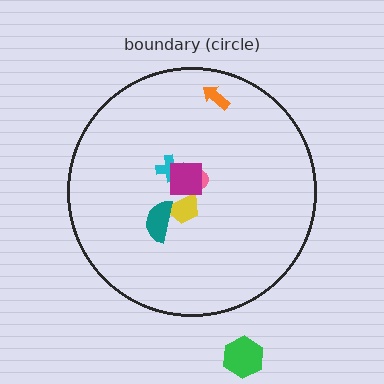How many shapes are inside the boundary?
6 inside, 1 outside.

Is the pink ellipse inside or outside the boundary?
Inside.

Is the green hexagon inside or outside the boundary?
Outside.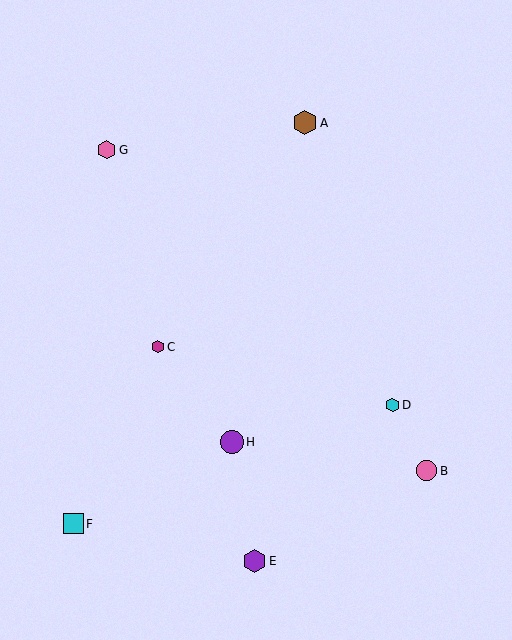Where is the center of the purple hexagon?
The center of the purple hexagon is at (254, 561).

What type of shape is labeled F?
Shape F is a cyan square.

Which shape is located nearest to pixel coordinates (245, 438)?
The purple circle (labeled H) at (232, 442) is nearest to that location.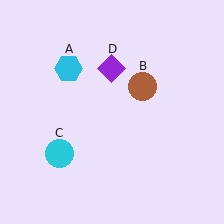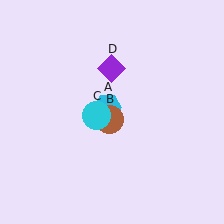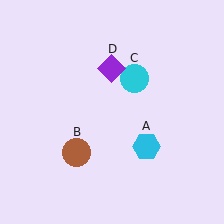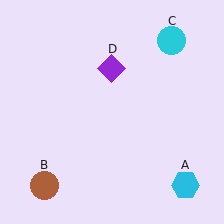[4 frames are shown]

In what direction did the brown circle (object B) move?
The brown circle (object B) moved down and to the left.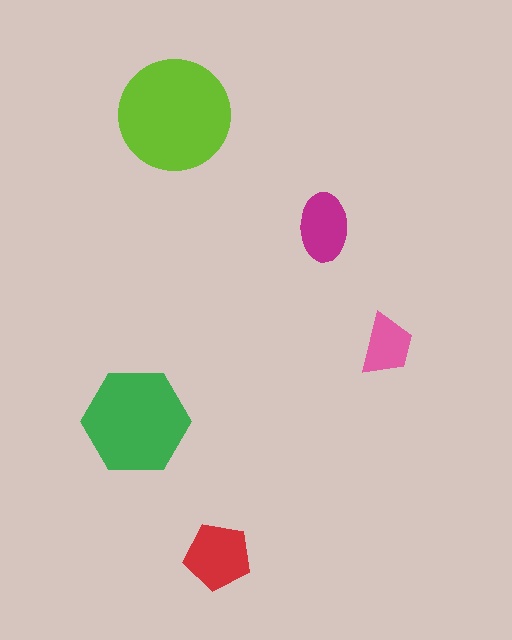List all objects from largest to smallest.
The lime circle, the green hexagon, the red pentagon, the magenta ellipse, the pink trapezoid.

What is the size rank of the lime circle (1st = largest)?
1st.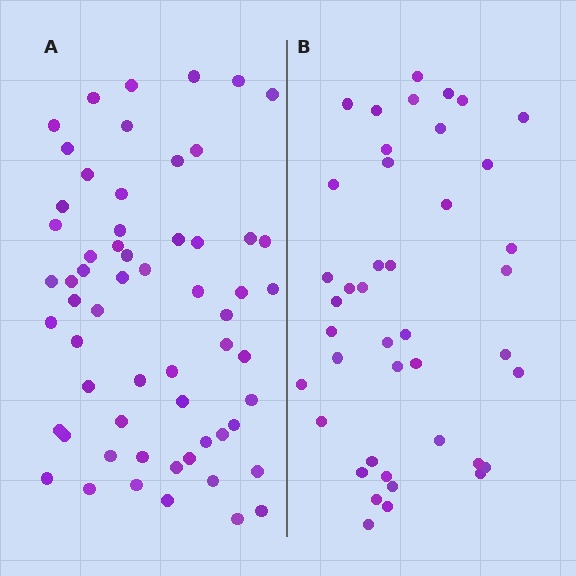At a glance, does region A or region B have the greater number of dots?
Region A (the left region) has more dots.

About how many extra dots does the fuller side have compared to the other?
Region A has approximately 20 more dots than region B.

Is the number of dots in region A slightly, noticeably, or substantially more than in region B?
Region A has noticeably more, but not dramatically so. The ratio is roughly 1.4 to 1.